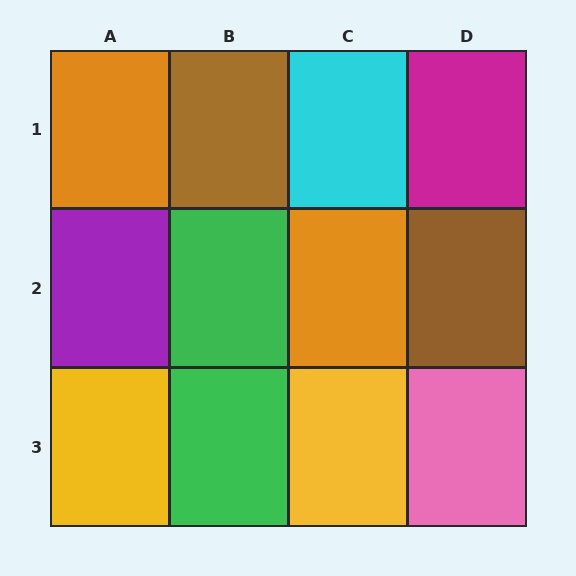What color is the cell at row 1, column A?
Orange.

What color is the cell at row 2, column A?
Purple.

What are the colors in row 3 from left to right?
Yellow, green, yellow, pink.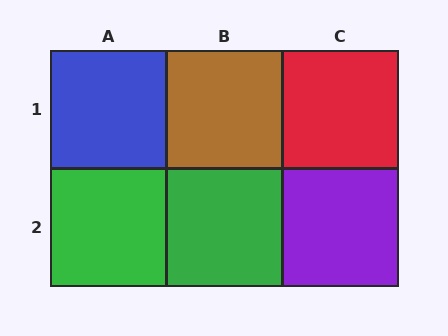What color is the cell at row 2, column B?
Green.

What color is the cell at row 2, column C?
Purple.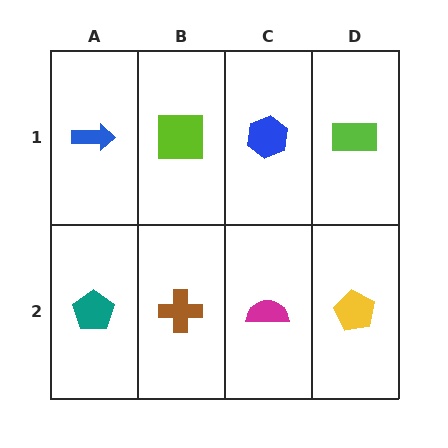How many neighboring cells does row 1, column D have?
2.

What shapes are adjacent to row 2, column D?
A lime rectangle (row 1, column D), a magenta semicircle (row 2, column C).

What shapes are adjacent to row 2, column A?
A blue arrow (row 1, column A), a brown cross (row 2, column B).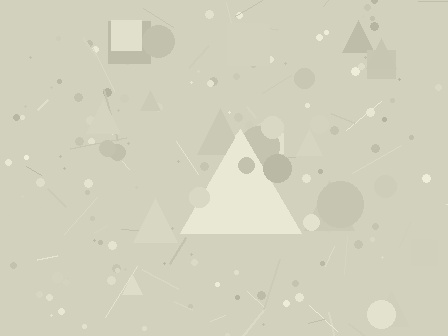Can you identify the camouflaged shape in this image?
The camouflaged shape is a triangle.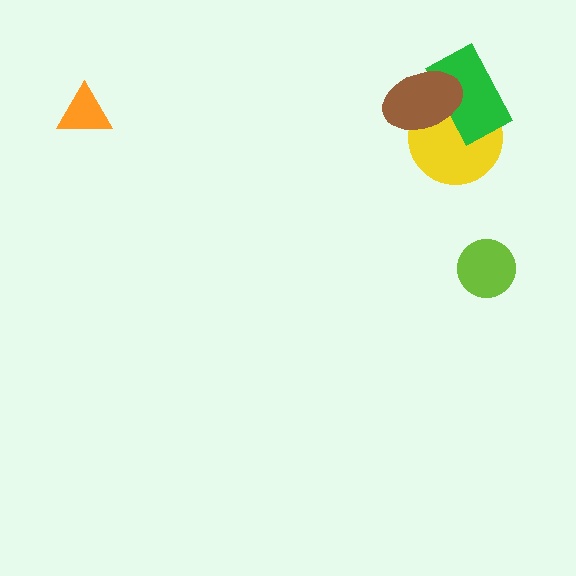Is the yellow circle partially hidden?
Yes, it is partially covered by another shape.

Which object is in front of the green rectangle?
The brown ellipse is in front of the green rectangle.